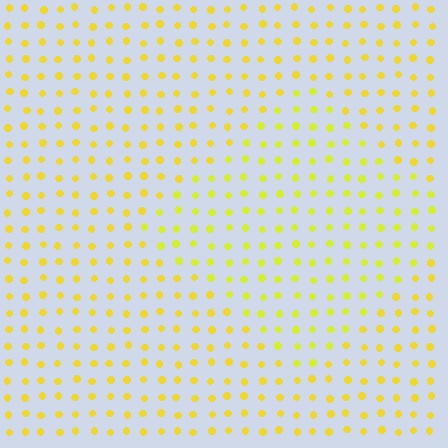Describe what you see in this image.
The image is filled with small yellow elements in a uniform arrangement. A diamond-shaped region is visible where the elements are tinted to a slightly different hue, forming a subtle color boundary.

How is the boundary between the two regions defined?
The boundary is defined purely by a slight shift in hue (about 16 degrees). Spacing, size, and orientation are identical on both sides.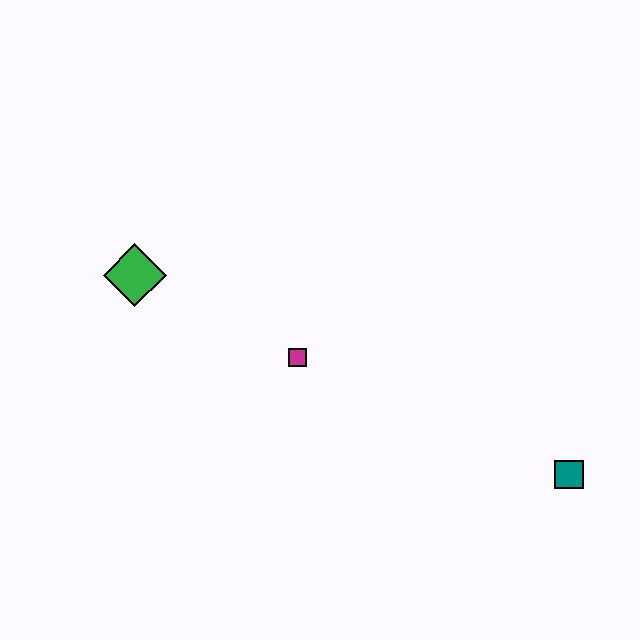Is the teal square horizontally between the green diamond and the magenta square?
No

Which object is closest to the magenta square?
The green diamond is closest to the magenta square.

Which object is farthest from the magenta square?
The teal square is farthest from the magenta square.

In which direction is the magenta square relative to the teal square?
The magenta square is to the left of the teal square.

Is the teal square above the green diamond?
No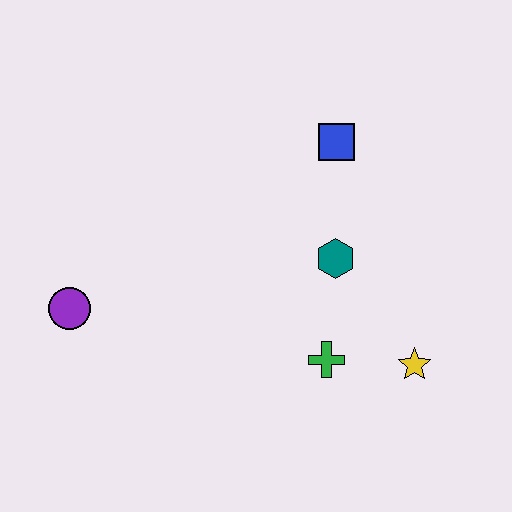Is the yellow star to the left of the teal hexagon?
No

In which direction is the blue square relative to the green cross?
The blue square is above the green cross.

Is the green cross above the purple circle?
No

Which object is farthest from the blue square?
The purple circle is farthest from the blue square.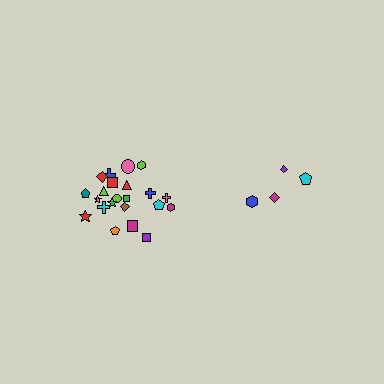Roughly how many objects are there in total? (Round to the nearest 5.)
Roughly 25 objects in total.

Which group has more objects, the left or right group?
The left group.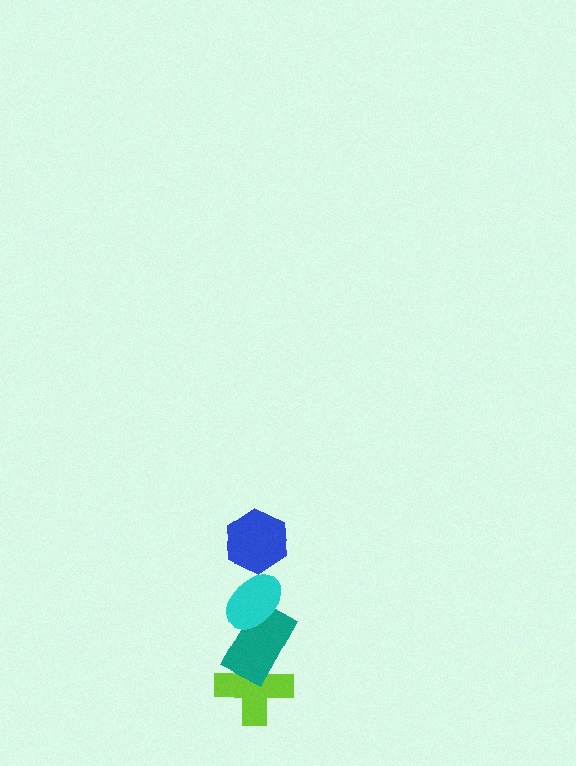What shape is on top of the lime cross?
The teal rectangle is on top of the lime cross.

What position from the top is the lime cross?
The lime cross is 4th from the top.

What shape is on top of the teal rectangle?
The cyan ellipse is on top of the teal rectangle.